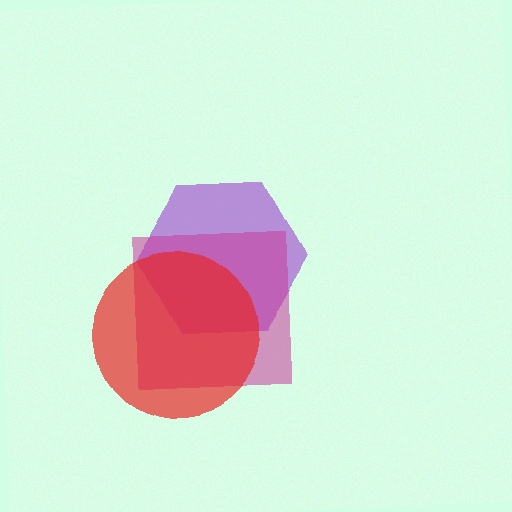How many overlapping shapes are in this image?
There are 3 overlapping shapes in the image.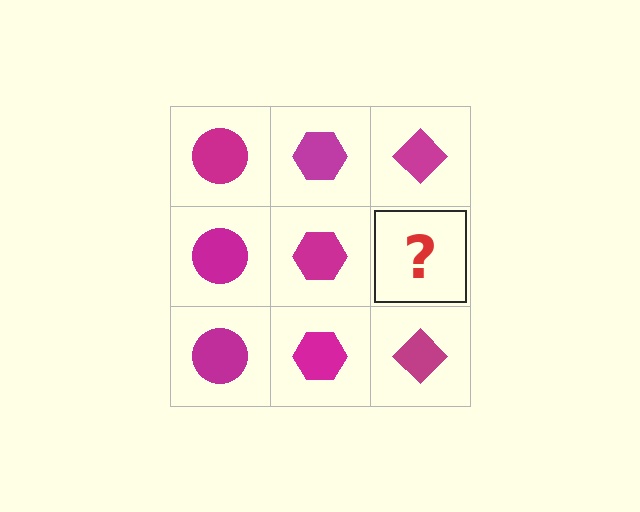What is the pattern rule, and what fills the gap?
The rule is that each column has a consistent shape. The gap should be filled with a magenta diamond.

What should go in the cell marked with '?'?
The missing cell should contain a magenta diamond.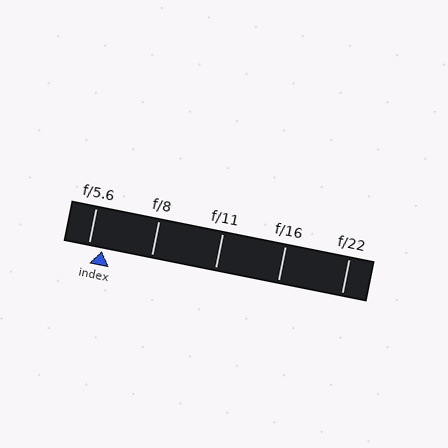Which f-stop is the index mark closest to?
The index mark is closest to f/5.6.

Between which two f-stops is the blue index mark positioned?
The index mark is between f/5.6 and f/8.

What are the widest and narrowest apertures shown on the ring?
The widest aperture shown is f/5.6 and the narrowest is f/22.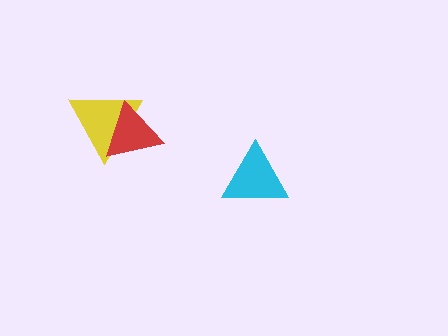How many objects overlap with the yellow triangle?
1 object overlaps with the yellow triangle.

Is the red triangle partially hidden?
No, no other shape covers it.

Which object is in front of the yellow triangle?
The red triangle is in front of the yellow triangle.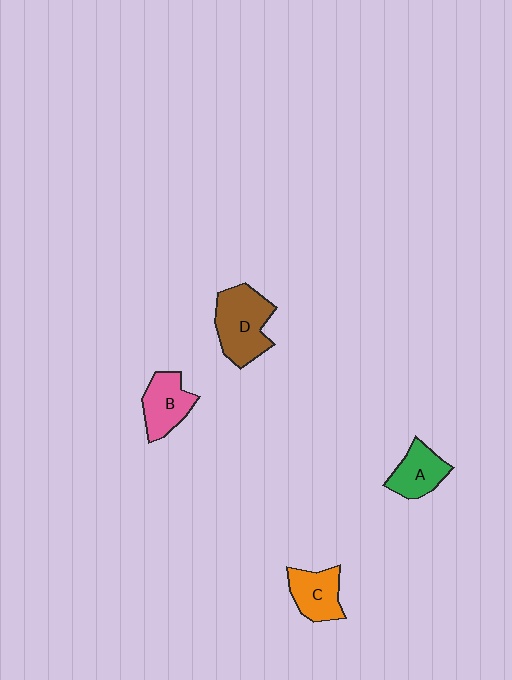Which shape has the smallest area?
Shape A (green).